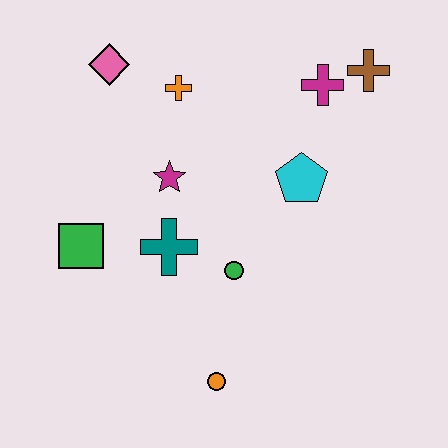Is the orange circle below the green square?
Yes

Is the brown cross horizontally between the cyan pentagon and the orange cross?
No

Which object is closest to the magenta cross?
The brown cross is closest to the magenta cross.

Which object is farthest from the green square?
The brown cross is farthest from the green square.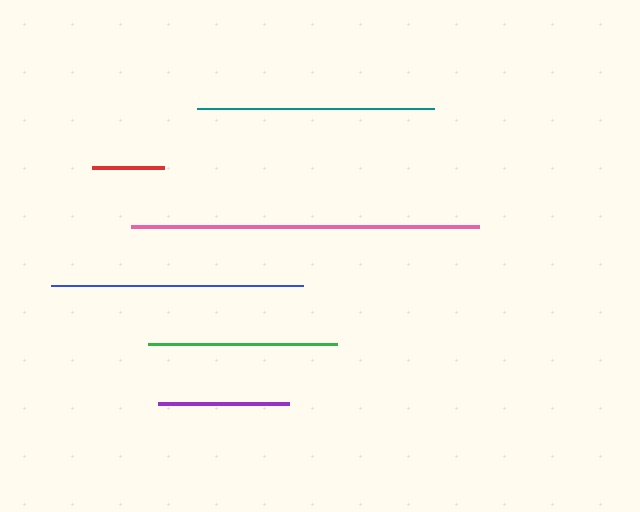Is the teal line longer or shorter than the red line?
The teal line is longer than the red line.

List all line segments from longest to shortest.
From longest to shortest: pink, blue, teal, green, purple, red.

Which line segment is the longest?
The pink line is the longest at approximately 347 pixels.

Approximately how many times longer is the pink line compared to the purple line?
The pink line is approximately 2.7 times the length of the purple line.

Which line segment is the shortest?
The red line is the shortest at approximately 73 pixels.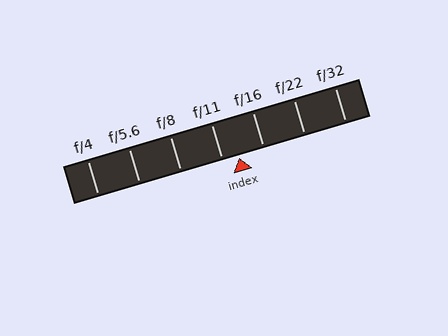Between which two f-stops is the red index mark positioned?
The index mark is between f/11 and f/16.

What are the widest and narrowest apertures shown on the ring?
The widest aperture shown is f/4 and the narrowest is f/32.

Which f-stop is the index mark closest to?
The index mark is closest to f/11.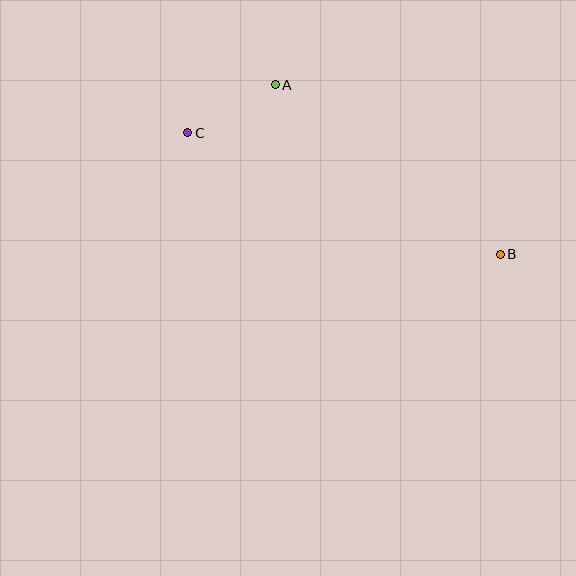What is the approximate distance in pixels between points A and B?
The distance between A and B is approximately 282 pixels.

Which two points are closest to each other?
Points A and C are closest to each other.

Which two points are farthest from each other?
Points B and C are farthest from each other.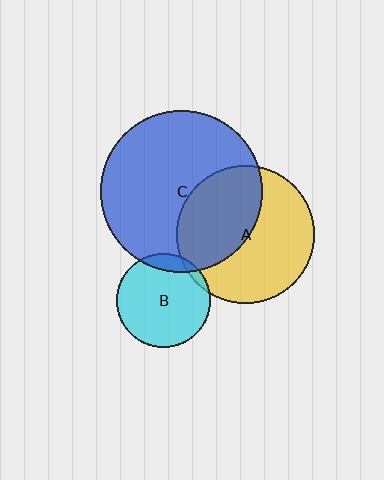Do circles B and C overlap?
Yes.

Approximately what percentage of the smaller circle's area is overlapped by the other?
Approximately 10%.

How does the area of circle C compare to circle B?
Approximately 2.9 times.